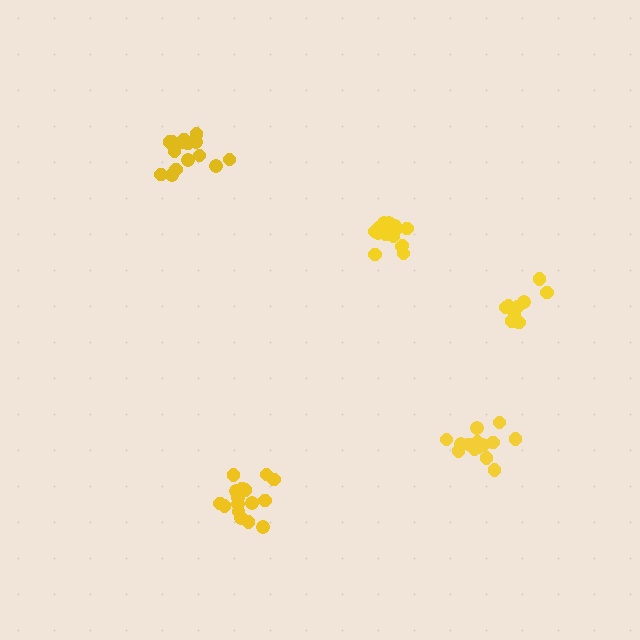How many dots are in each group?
Group 1: 11 dots, Group 2: 14 dots, Group 3: 16 dots, Group 4: 15 dots, Group 5: 15 dots (71 total).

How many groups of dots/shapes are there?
There are 5 groups.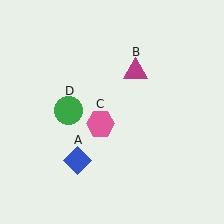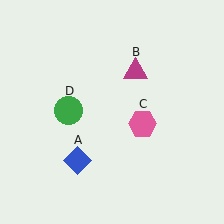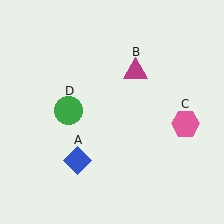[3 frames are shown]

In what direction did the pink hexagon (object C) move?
The pink hexagon (object C) moved right.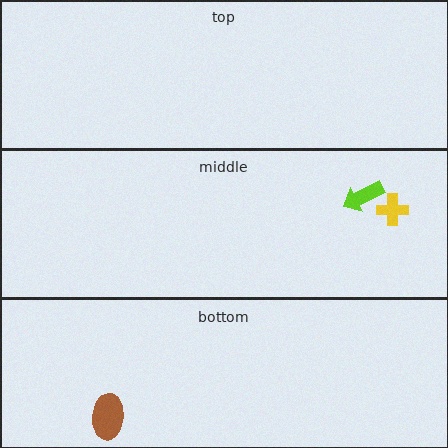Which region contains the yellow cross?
The middle region.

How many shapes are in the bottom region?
1.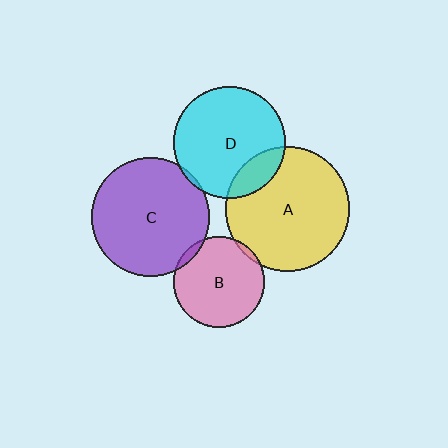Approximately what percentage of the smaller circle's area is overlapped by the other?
Approximately 5%.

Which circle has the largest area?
Circle A (yellow).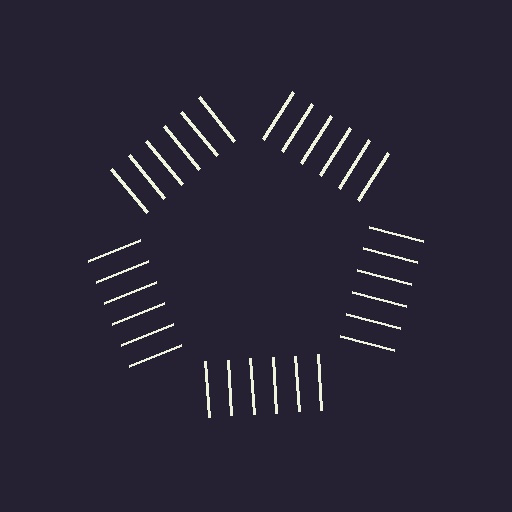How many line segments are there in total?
30 — 6 along each of the 5 edges.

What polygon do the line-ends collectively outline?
An illusory pentagon — the line segments terminate on its edges but no continuous stroke is drawn.